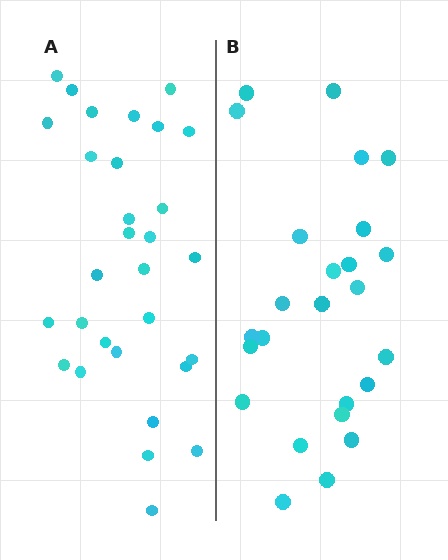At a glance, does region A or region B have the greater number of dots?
Region A (the left region) has more dots.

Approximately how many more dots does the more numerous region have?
Region A has about 5 more dots than region B.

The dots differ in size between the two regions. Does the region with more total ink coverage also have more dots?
No. Region B has more total ink coverage because its dots are larger, but region A actually contains more individual dots. Total area can be misleading — the number of items is what matters here.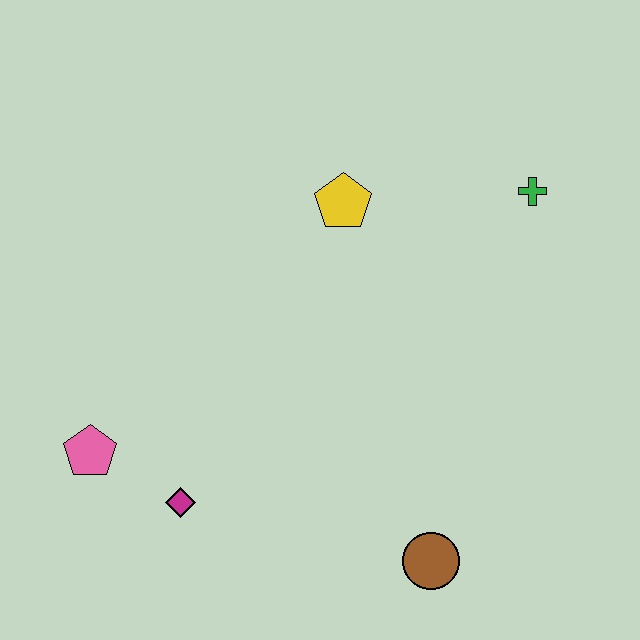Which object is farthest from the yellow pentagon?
The brown circle is farthest from the yellow pentagon.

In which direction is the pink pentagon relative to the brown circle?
The pink pentagon is to the left of the brown circle.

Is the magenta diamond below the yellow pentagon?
Yes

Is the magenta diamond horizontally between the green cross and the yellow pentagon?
No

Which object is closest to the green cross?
The yellow pentagon is closest to the green cross.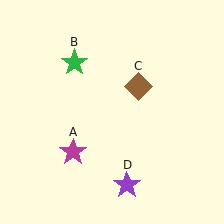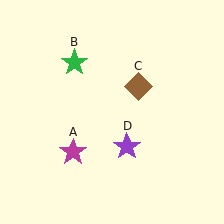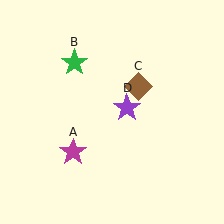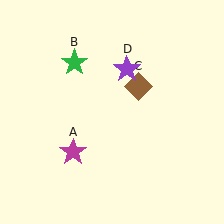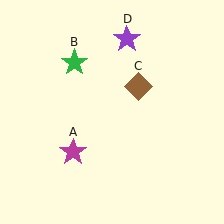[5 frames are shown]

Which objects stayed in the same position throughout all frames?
Magenta star (object A) and green star (object B) and brown diamond (object C) remained stationary.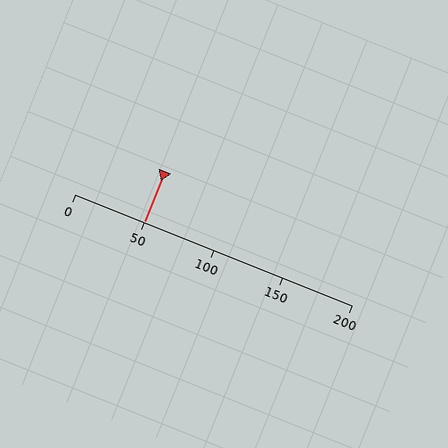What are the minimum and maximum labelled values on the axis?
The axis runs from 0 to 200.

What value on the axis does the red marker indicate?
The marker indicates approximately 50.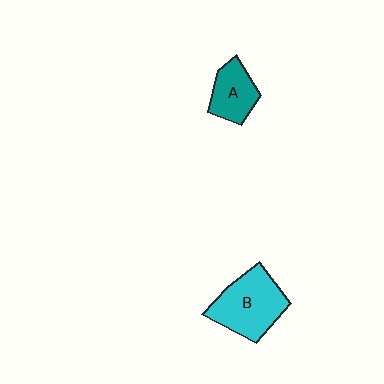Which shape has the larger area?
Shape B (cyan).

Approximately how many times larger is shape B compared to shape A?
Approximately 1.6 times.